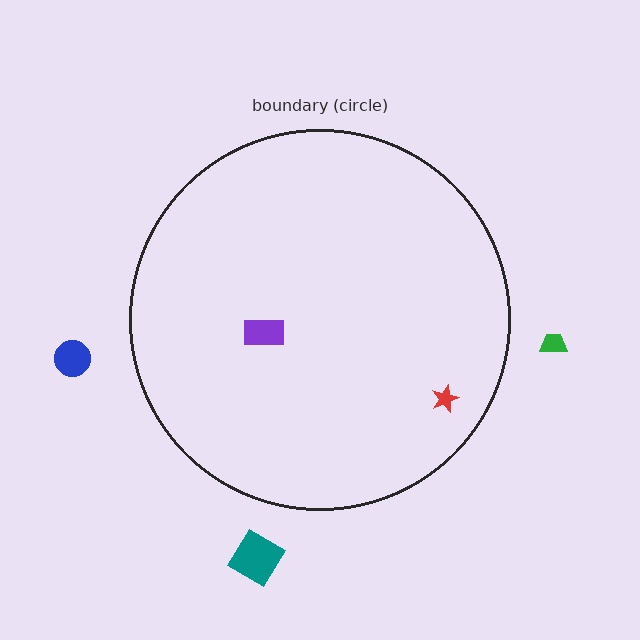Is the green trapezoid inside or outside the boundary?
Outside.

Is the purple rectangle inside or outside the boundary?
Inside.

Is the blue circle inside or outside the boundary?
Outside.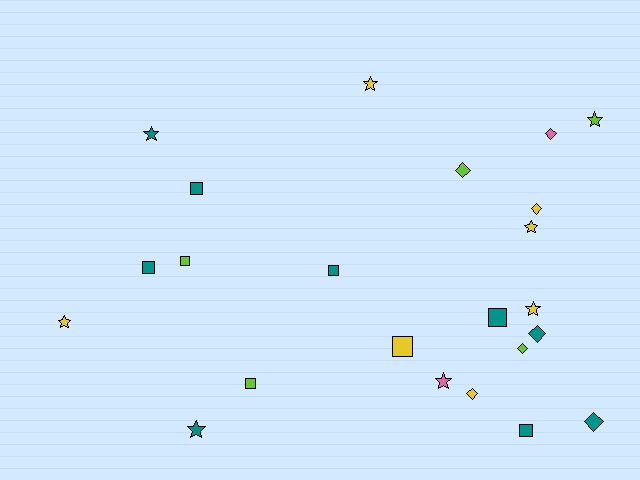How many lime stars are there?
There is 1 lime star.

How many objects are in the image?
There are 23 objects.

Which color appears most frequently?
Teal, with 9 objects.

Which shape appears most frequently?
Square, with 8 objects.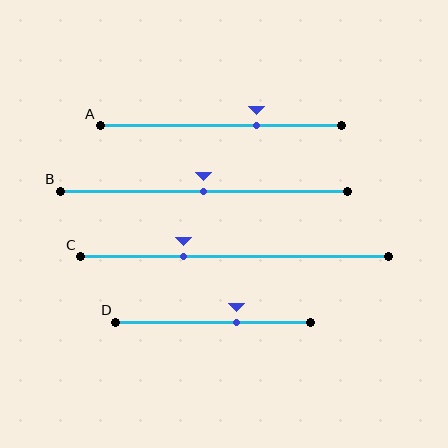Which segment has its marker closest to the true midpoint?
Segment B has its marker closest to the true midpoint.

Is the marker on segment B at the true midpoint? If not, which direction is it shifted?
Yes, the marker on segment B is at the true midpoint.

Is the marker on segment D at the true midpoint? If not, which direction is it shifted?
No, the marker on segment D is shifted to the right by about 12% of the segment length.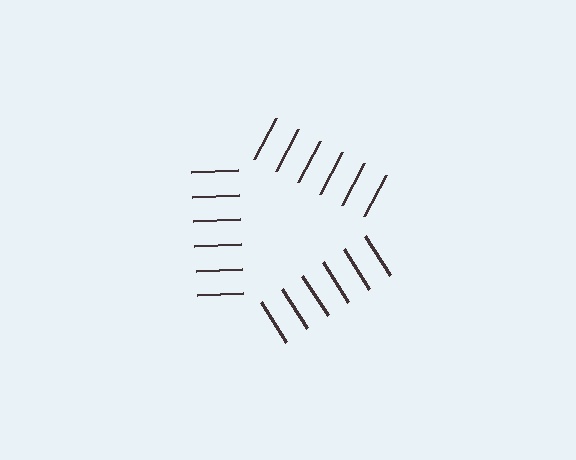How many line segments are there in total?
18 — 6 along each of the 3 edges.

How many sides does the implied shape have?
3 sides — the line-ends trace a triangle.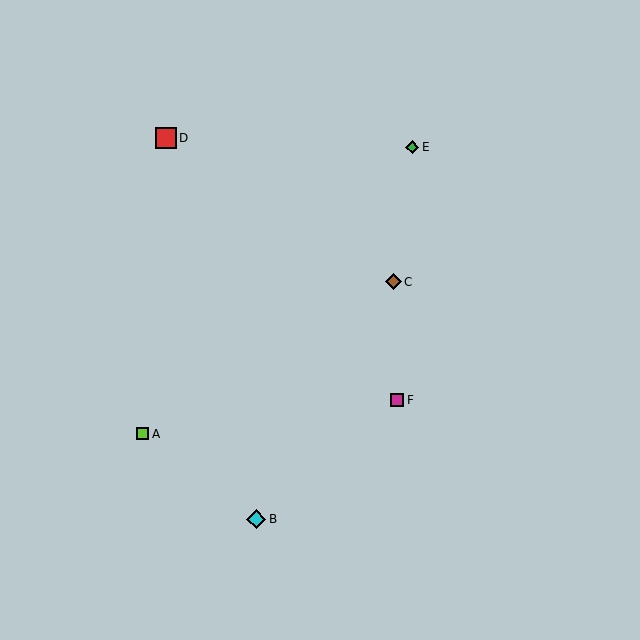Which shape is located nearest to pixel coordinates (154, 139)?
The red square (labeled D) at (166, 138) is nearest to that location.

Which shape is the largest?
The red square (labeled D) is the largest.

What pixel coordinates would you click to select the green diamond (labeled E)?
Click at (412, 147) to select the green diamond E.